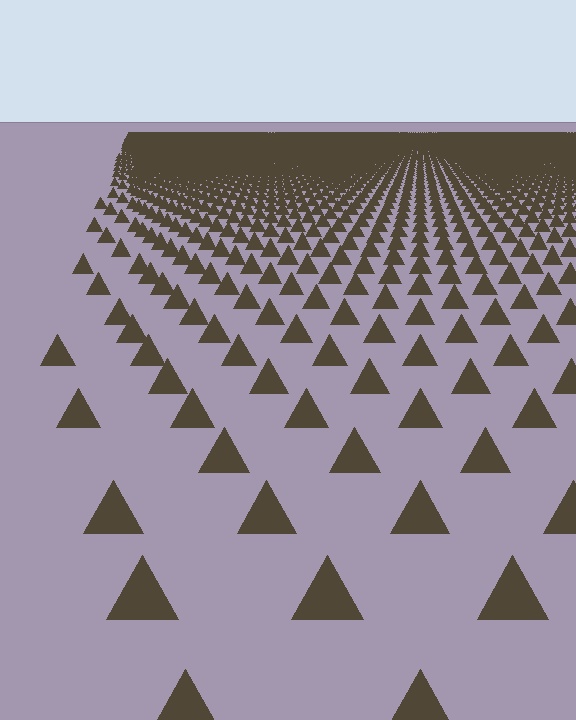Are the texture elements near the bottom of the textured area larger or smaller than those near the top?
Larger. Near the bottom, elements are closer to the viewer and appear at a bigger on-screen size.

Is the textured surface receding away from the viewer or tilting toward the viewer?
The surface is receding away from the viewer. Texture elements get smaller and denser toward the top.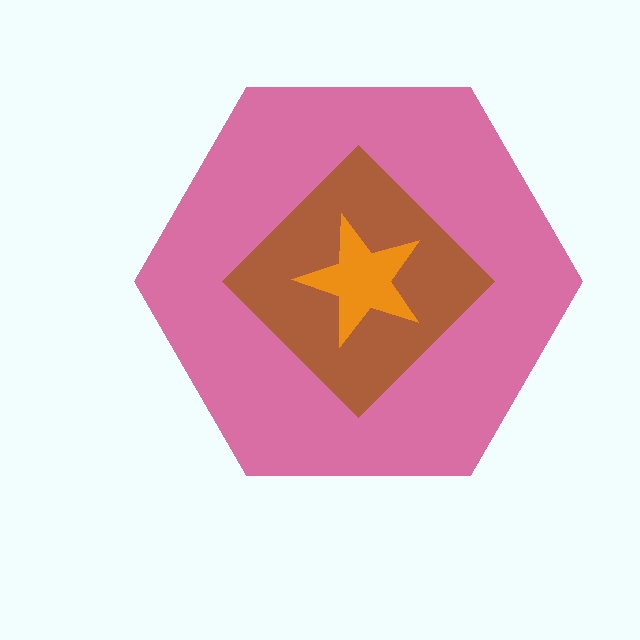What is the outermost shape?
The pink hexagon.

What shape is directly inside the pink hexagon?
The brown diamond.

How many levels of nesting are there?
3.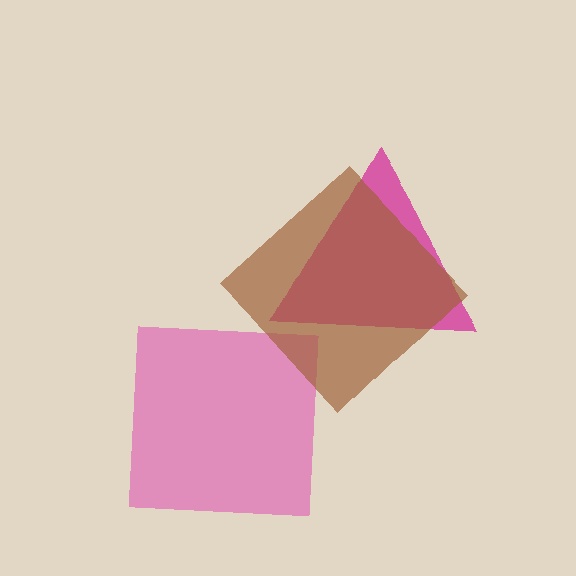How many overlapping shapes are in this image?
There are 3 overlapping shapes in the image.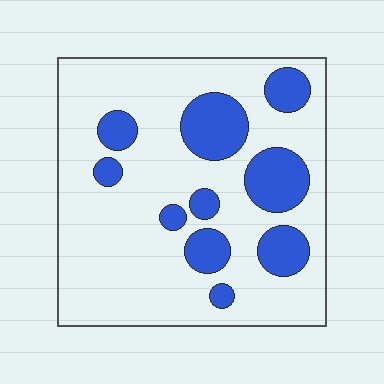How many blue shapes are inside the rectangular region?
10.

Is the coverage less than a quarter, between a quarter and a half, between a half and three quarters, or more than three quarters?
Less than a quarter.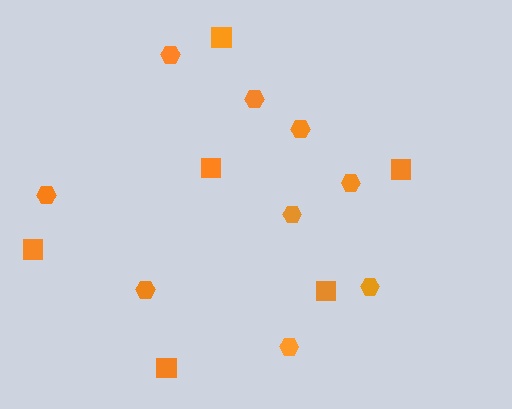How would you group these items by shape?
There are 2 groups: one group of squares (6) and one group of hexagons (9).